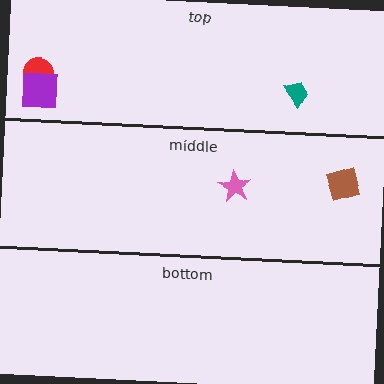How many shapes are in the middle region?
2.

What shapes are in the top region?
The red circle, the purple square, the teal trapezoid.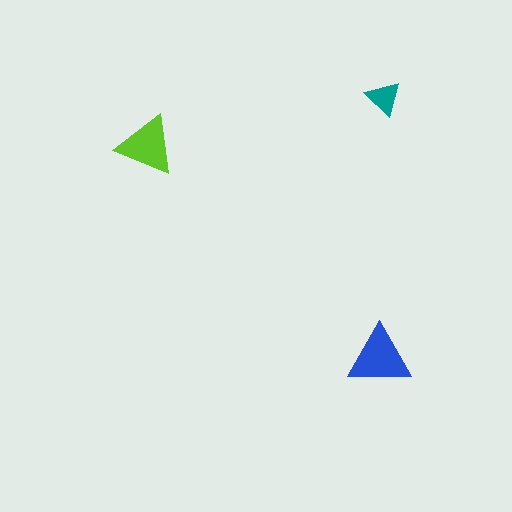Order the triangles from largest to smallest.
the blue one, the lime one, the teal one.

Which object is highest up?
The teal triangle is topmost.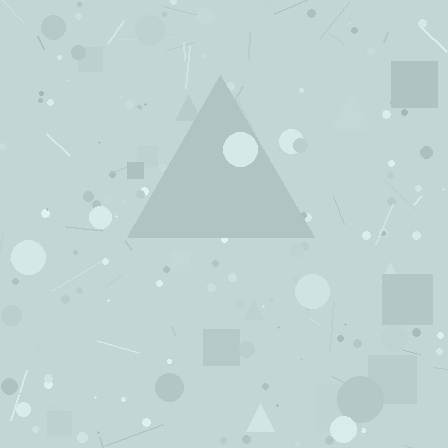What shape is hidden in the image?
A triangle is hidden in the image.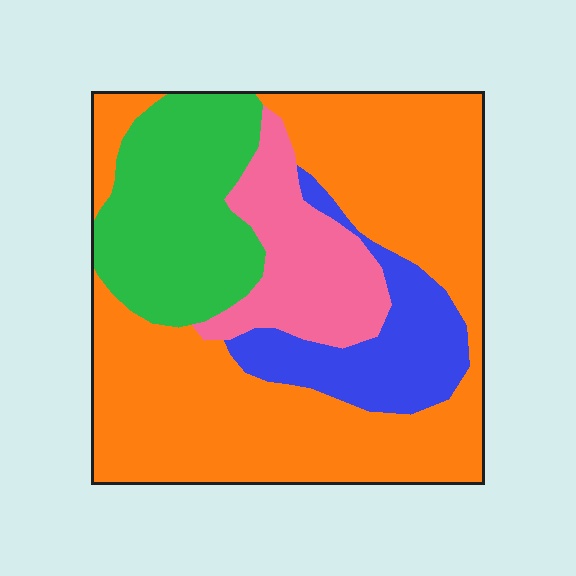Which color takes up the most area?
Orange, at roughly 55%.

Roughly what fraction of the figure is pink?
Pink takes up less than a sixth of the figure.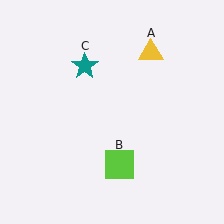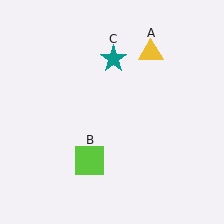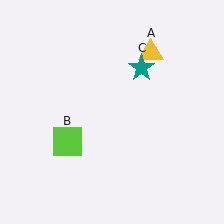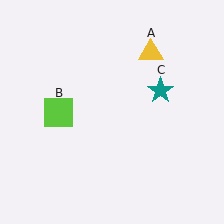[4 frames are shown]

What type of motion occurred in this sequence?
The lime square (object B), teal star (object C) rotated clockwise around the center of the scene.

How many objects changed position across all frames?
2 objects changed position: lime square (object B), teal star (object C).